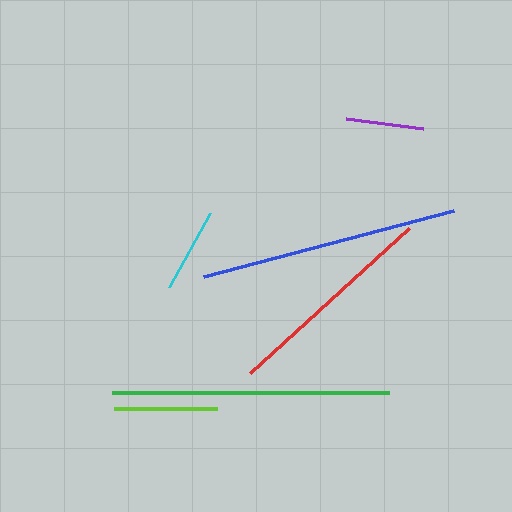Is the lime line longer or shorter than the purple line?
The lime line is longer than the purple line.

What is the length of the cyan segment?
The cyan segment is approximately 85 pixels long.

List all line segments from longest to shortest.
From longest to shortest: green, blue, red, lime, cyan, purple.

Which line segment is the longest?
The green line is the longest at approximately 277 pixels.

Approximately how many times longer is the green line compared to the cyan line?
The green line is approximately 3.3 times the length of the cyan line.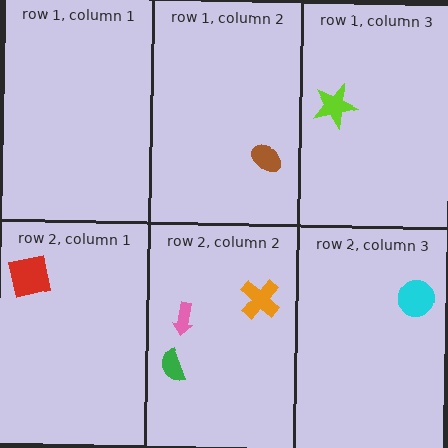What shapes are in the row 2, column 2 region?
The pink arrow, the orange cross, the green semicircle.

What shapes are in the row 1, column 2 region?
The brown ellipse.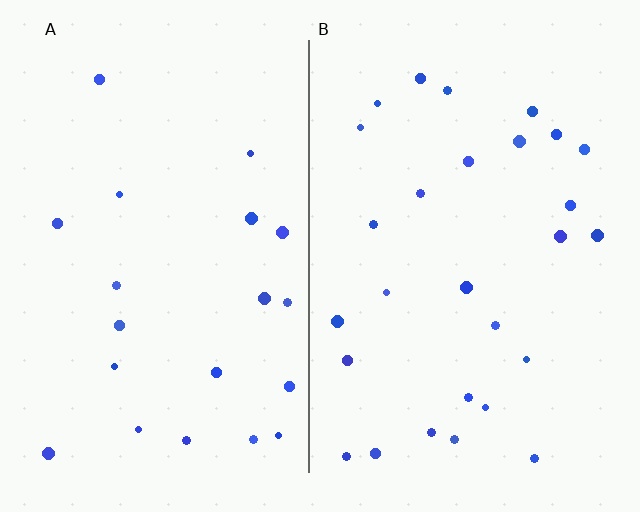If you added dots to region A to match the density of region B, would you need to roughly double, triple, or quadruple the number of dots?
Approximately double.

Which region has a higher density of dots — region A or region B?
B (the right).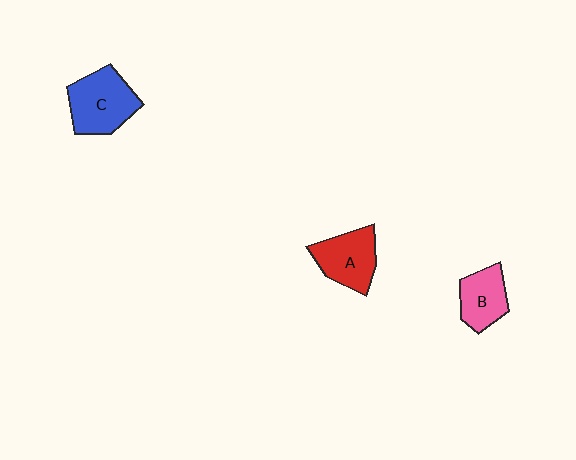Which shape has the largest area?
Shape C (blue).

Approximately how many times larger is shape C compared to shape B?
Approximately 1.4 times.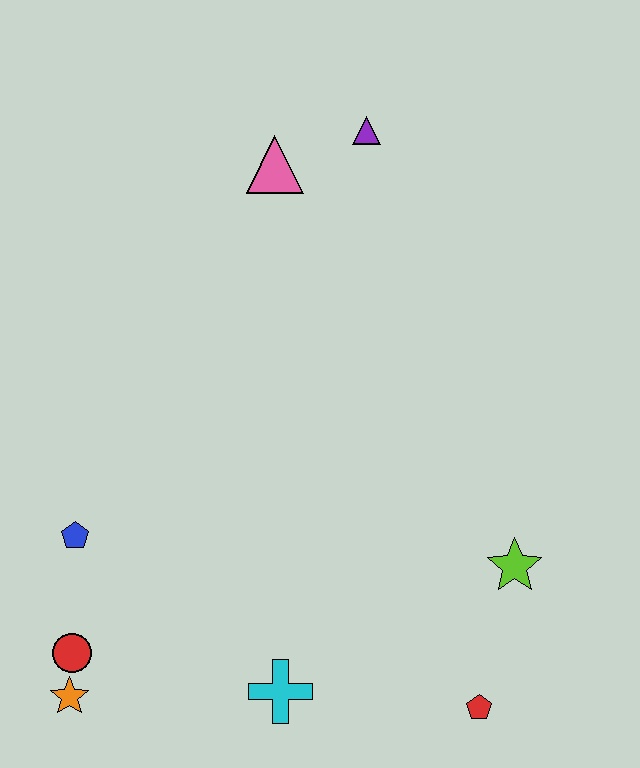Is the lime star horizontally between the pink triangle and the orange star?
No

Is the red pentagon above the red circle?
No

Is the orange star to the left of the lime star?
Yes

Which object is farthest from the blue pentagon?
The purple triangle is farthest from the blue pentagon.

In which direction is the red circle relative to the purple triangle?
The red circle is below the purple triangle.